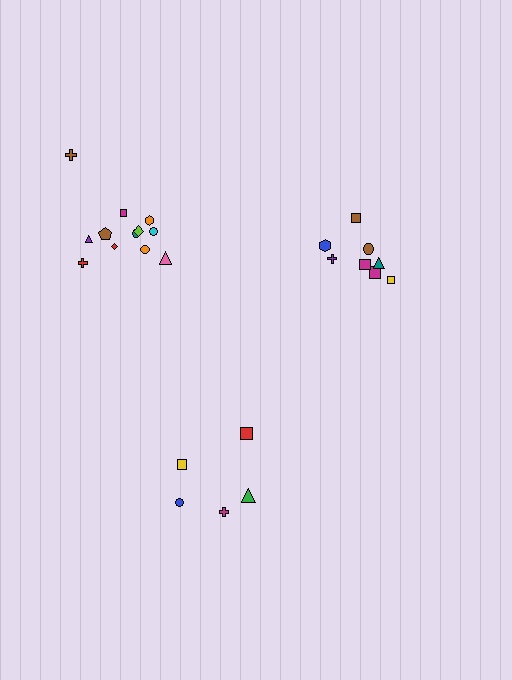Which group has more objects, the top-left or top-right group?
The top-left group.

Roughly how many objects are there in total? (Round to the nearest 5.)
Roughly 25 objects in total.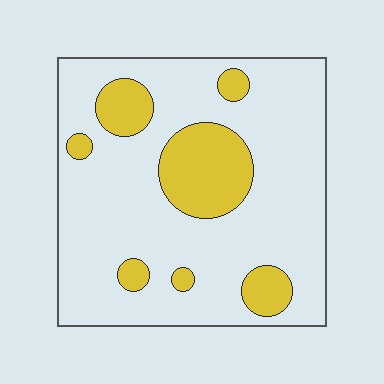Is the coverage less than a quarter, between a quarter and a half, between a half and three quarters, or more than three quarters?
Less than a quarter.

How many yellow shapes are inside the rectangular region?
7.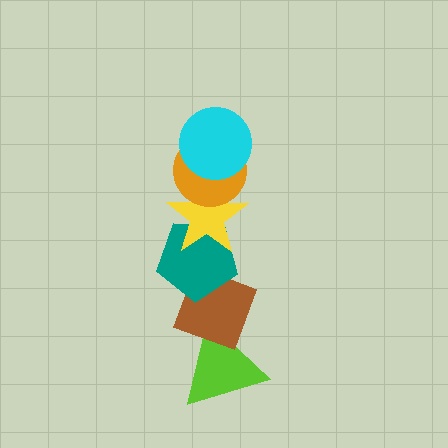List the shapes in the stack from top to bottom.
From top to bottom: the cyan circle, the orange circle, the yellow star, the teal pentagon, the brown diamond, the lime triangle.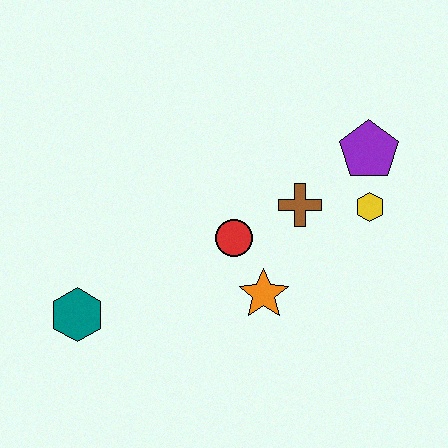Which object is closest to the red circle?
The orange star is closest to the red circle.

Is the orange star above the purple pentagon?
No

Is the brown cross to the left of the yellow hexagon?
Yes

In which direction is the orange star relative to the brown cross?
The orange star is below the brown cross.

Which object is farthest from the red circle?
The teal hexagon is farthest from the red circle.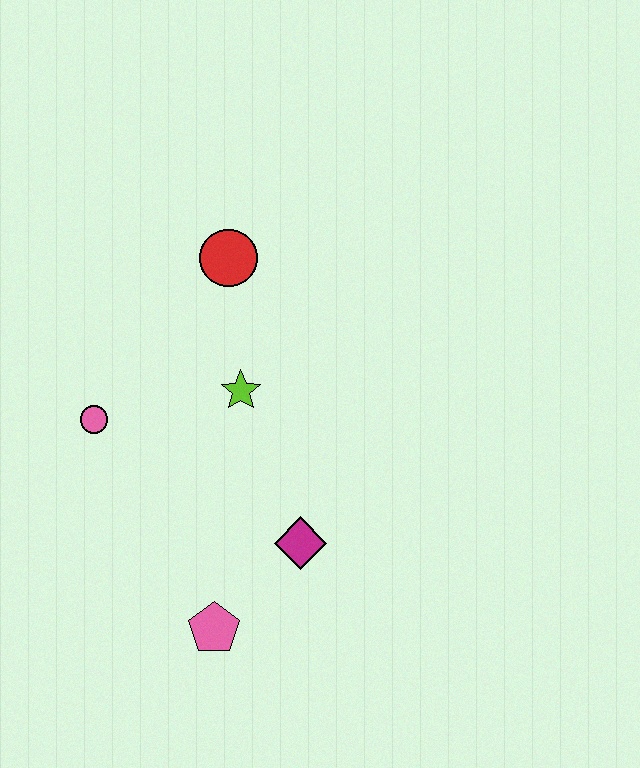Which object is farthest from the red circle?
The pink pentagon is farthest from the red circle.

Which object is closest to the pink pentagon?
The magenta diamond is closest to the pink pentagon.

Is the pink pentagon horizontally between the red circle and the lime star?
No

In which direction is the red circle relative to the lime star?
The red circle is above the lime star.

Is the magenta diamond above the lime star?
No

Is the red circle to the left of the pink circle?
No